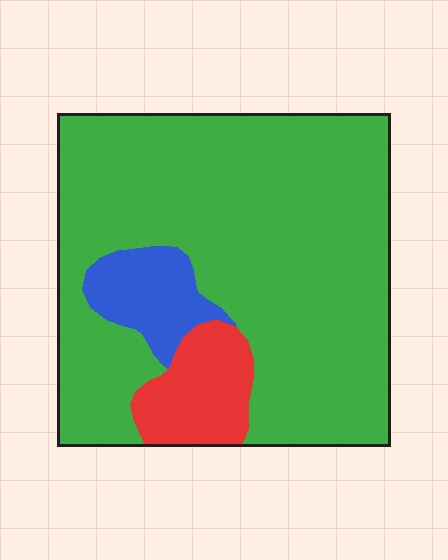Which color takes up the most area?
Green, at roughly 80%.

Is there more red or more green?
Green.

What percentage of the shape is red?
Red takes up less than a sixth of the shape.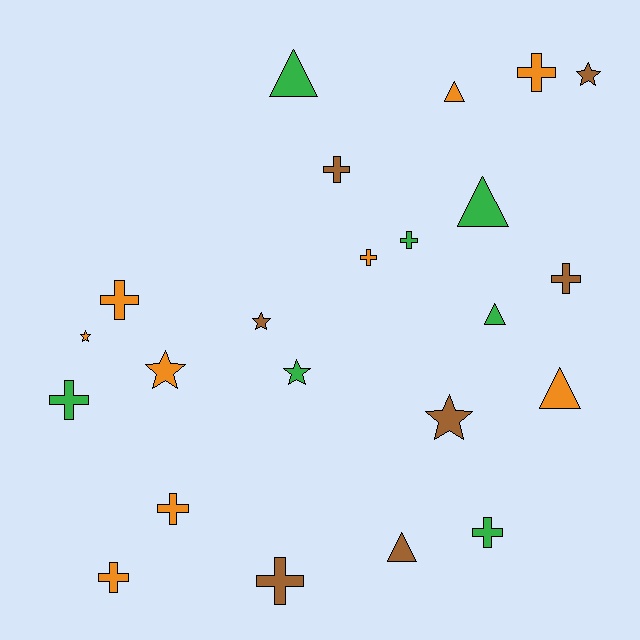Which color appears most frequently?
Orange, with 9 objects.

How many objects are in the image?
There are 23 objects.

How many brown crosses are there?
There are 3 brown crosses.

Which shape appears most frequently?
Cross, with 11 objects.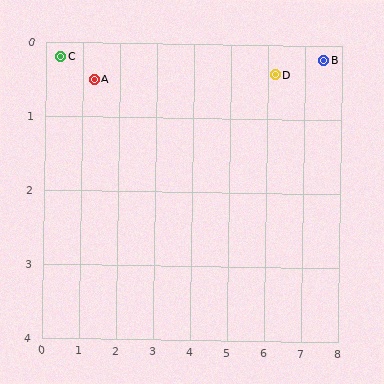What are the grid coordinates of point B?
Point B is at approximately (7.5, 0.2).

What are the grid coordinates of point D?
Point D is at approximately (6.2, 0.4).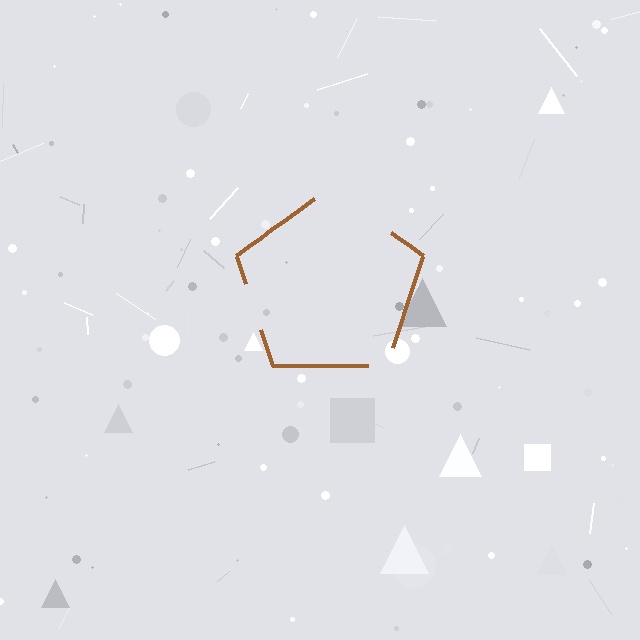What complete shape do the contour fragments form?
The contour fragments form a pentagon.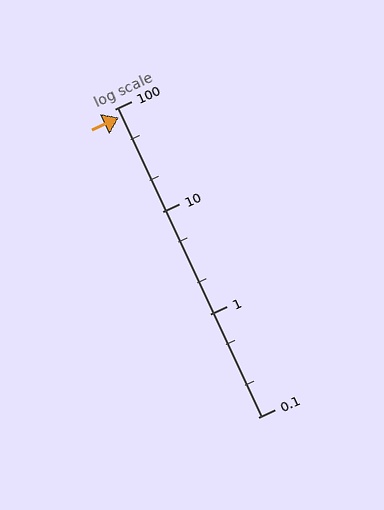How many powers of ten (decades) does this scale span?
The scale spans 3 decades, from 0.1 to 100.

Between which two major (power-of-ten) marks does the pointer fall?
The pointer is between 10 and 100.